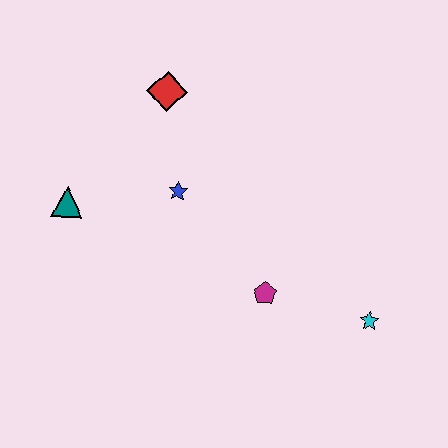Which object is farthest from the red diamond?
The cyan star is farthest from the red diamond.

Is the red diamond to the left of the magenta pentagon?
Yes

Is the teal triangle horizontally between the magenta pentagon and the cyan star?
No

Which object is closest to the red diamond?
The blue star is closest to the red diamond.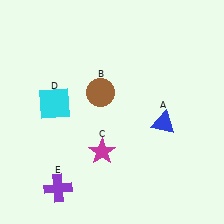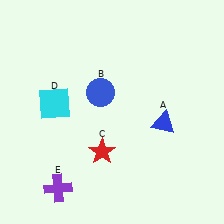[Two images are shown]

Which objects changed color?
B changed from brown to blue. C changed from magenta to red.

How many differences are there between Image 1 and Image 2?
There are 2 differences between the two images.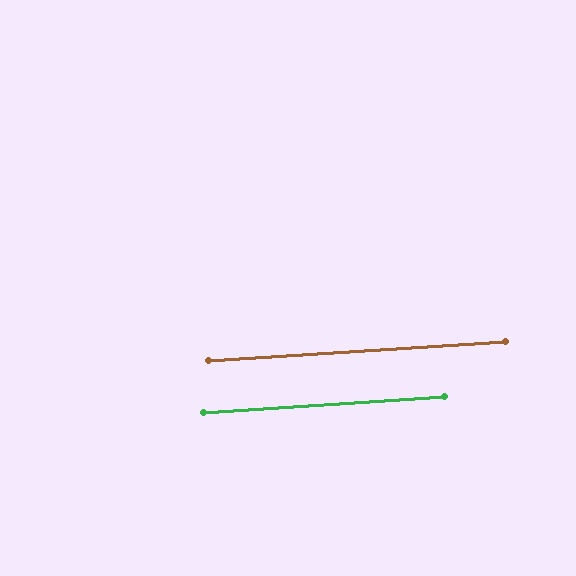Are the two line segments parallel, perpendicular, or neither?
Parallel — their directions differ by only 0.2°.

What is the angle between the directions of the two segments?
Approximately 0 degrees.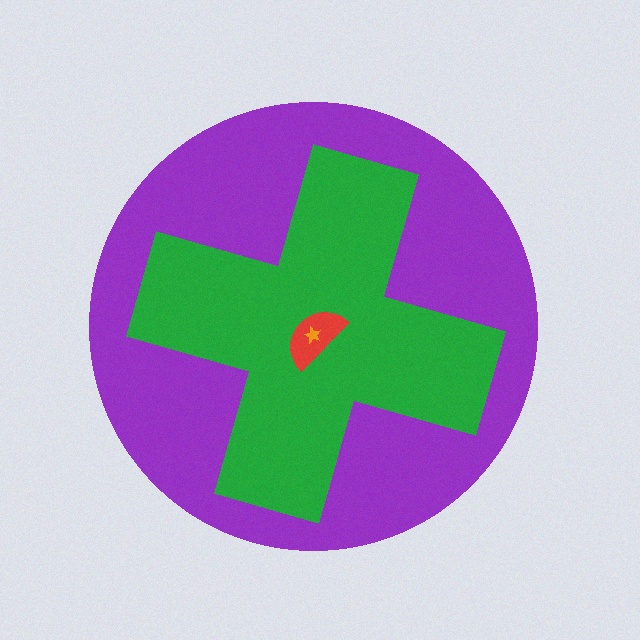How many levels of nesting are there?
4.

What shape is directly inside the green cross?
The red semicircle.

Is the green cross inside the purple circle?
Yes.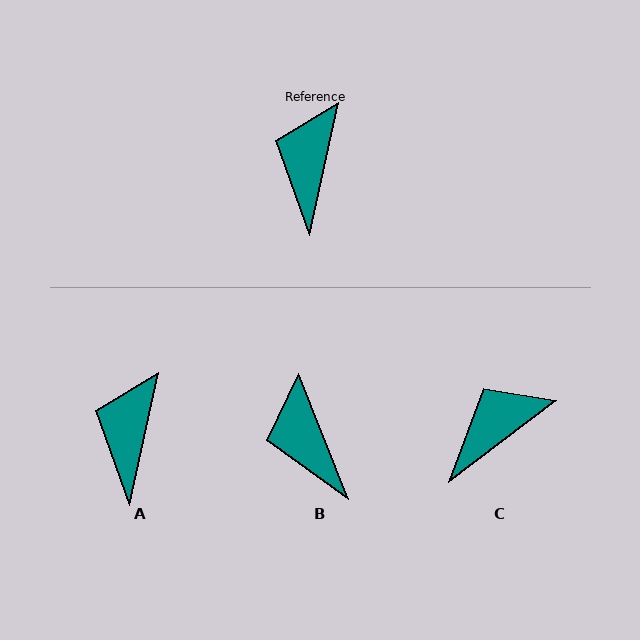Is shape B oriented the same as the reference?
No, it is off by about 34 degrees.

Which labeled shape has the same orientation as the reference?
A.